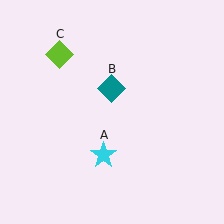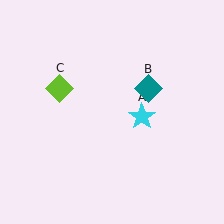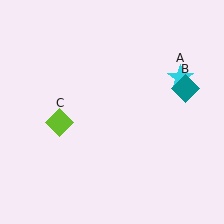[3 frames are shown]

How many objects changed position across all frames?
3 objects changed position: cyan star (object A), teal diamond (object B), lime diamond (object C).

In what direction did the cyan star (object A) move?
The cyan star (object A) moved up and to the right.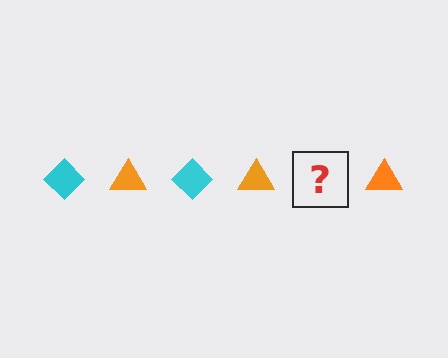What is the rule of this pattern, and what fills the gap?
The rule is that the pattern alternates between cyan diamond and orange triangle. The gap should be filled with a cyan diamond.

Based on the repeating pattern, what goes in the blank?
The blank should be a cyan diamond.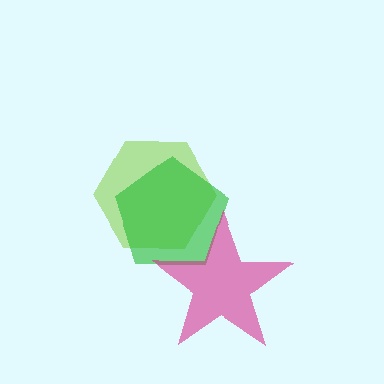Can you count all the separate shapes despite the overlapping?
Yes, there are 3 separate shapes.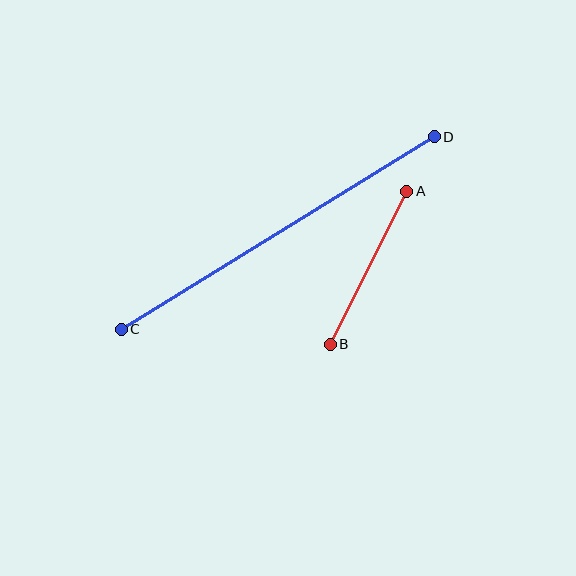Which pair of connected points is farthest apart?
Points C and D are farthest apart.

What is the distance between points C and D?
The distance is approximately 367 pixels.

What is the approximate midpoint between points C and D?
The midpoint is at approximately (278, 233) pixels.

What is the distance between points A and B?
The distance is approximately 171 pixels.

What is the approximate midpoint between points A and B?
The midpoint is at approximately (369, 268) pixels.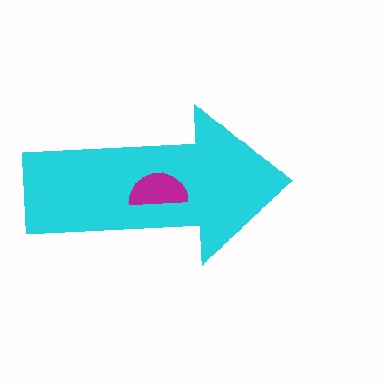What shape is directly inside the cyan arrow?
The magenta semicircle.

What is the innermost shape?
The magenta semicircle.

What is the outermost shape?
The cyan arrow.